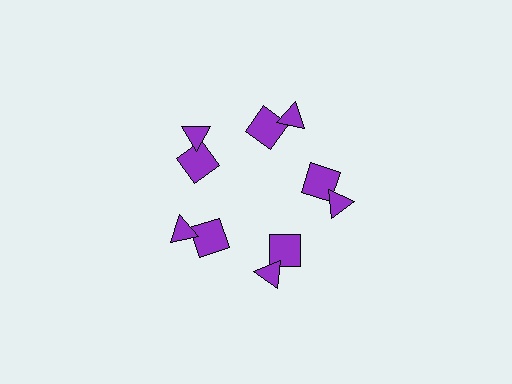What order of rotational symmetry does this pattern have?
This pattern has 5-fold rotational symmetry.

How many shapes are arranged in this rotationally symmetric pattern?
There are 10 shapes, arranged in 5 groups of 2.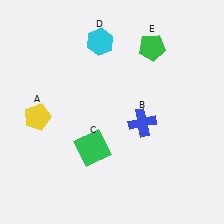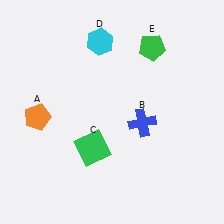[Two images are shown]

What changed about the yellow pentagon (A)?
In Image 1, A is yellow. In Image 2, it changed to orange.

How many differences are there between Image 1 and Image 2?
There is 1 difference between the two images.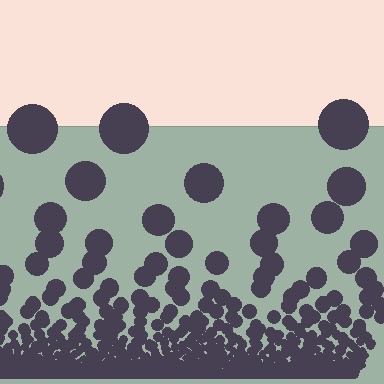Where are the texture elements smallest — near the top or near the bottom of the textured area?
Near the bottom.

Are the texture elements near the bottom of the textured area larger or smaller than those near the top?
Smaller. The gradient is inverted — elements near the bottom are smaller and denser.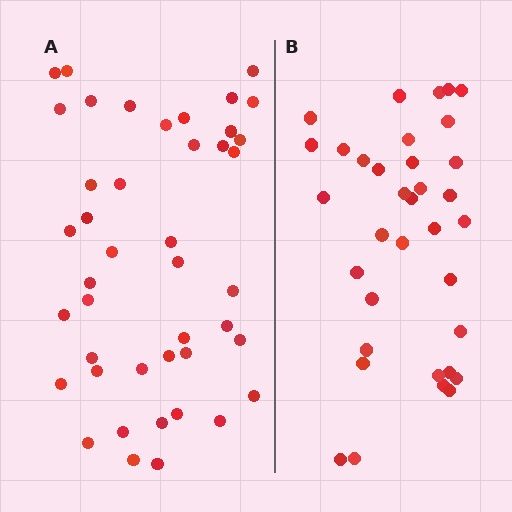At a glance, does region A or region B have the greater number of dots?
Region A (the left region) has more dots.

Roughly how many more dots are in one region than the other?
Region A has roughly 8 or so more dots than region B.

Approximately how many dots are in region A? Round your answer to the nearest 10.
About 40 dots. (The exact count is 43, which rounds to 40.)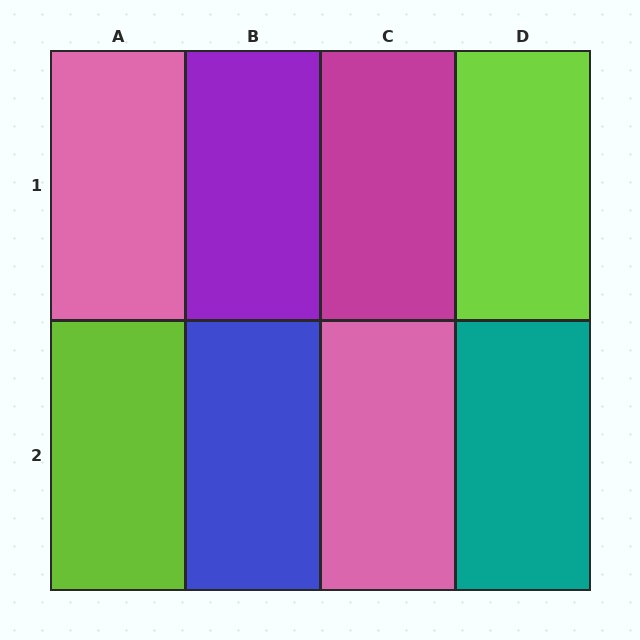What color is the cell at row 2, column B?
Blue.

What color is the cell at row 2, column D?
Teal.